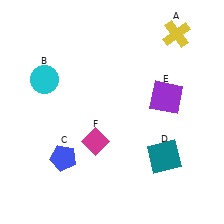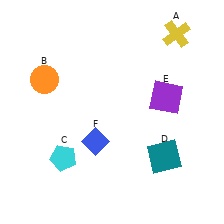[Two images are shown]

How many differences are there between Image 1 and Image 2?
There are 3 differences between the two images.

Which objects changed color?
B changed from cyan to orange. C changed from blue to cyan. F changed from magenta to blue.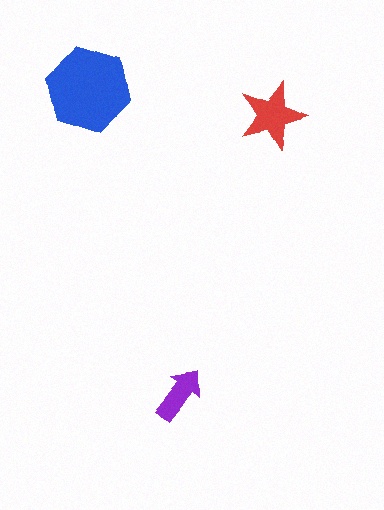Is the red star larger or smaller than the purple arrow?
Larger.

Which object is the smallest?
The purple arrow.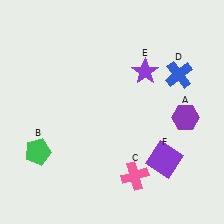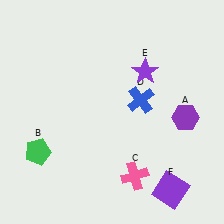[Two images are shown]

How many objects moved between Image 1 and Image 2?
2 objects moved between the two images.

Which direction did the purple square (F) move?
The purple square (F) moved down.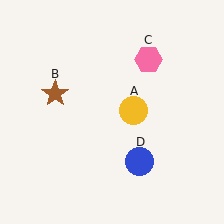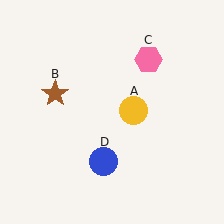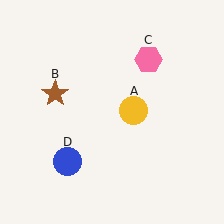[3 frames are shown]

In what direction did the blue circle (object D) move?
The blue circle (object D) moved left.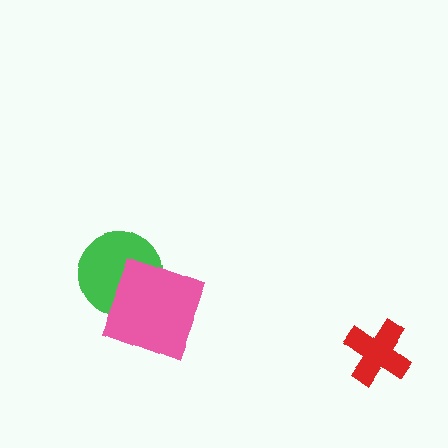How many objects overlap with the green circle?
1 object overlaps with the green circle.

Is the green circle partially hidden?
Yes, it is partially covered by another shape.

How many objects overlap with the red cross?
0 objects overlap with the red cross.